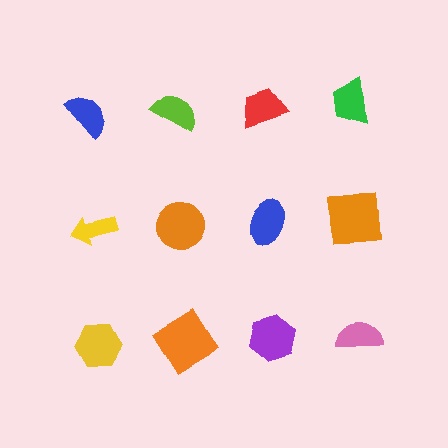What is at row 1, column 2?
A lime semicircle.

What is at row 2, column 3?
A blue ellipse.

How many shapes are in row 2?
4 shapes.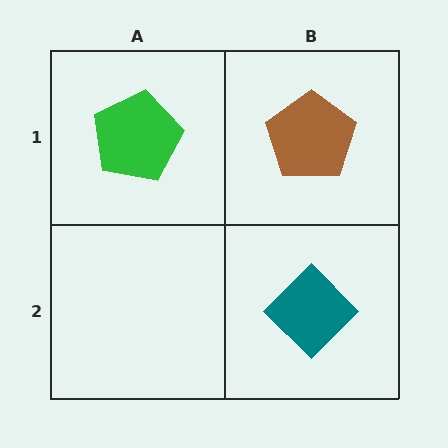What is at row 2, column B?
A teal diamond.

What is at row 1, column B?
A brown pentagon.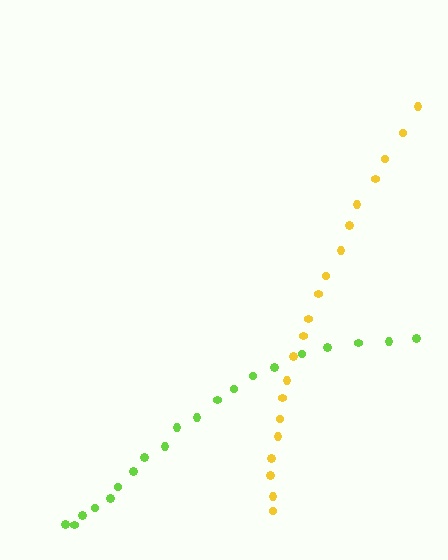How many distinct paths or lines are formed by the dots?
There are 2 distinct paths.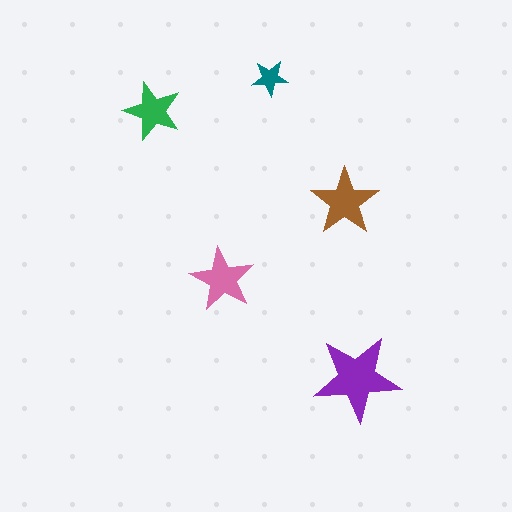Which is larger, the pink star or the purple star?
The purple one.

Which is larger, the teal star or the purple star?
The purple one.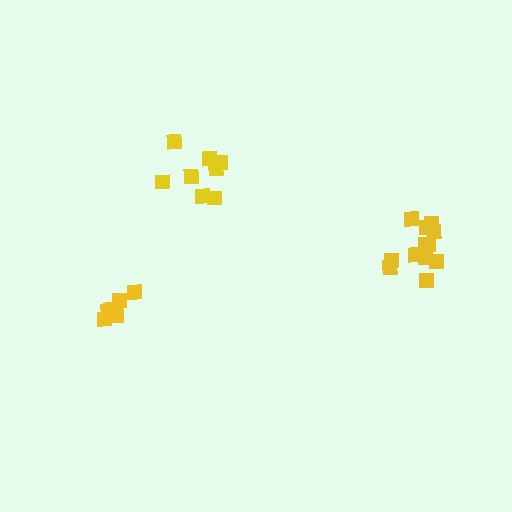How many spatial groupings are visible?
There are 3 spatial groupings.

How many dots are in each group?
Group 1: 12 dots, Group 2: 6 dots, Group 3: 8 dots (26 total).